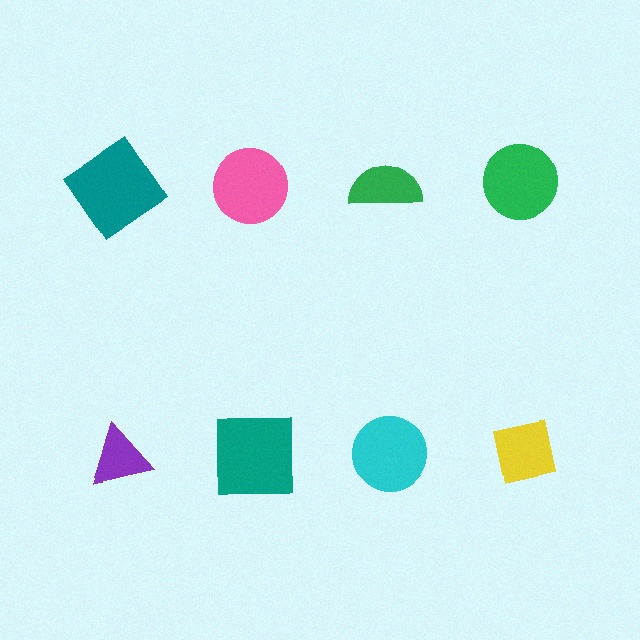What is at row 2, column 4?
A yellow square.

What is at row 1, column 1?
A teal diamond.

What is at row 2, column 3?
A cyan circle.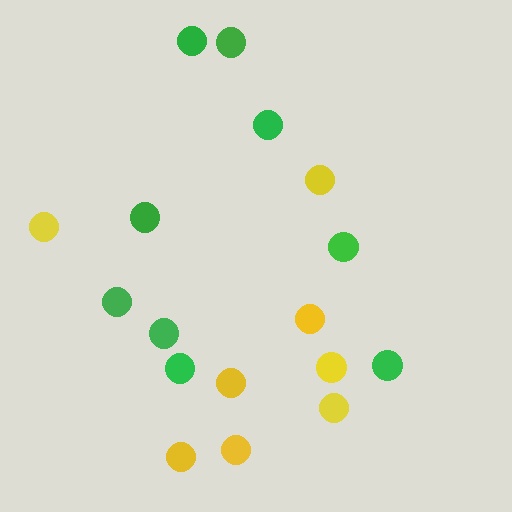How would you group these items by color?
There are 2 groups: one group of yellow circles (8) and one group of green circles (9).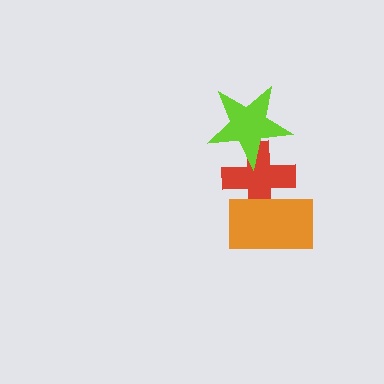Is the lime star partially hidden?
No, no other shape covers it.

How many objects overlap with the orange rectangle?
1 object overlaps with the orange rectangle.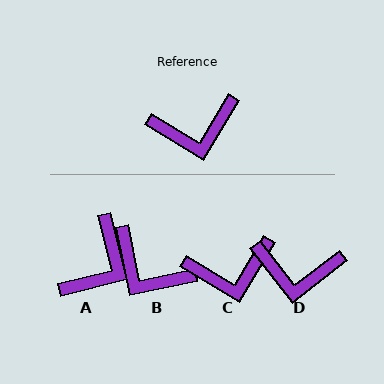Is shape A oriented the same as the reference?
No, it is off by about 45 degrees.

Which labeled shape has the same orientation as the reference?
C.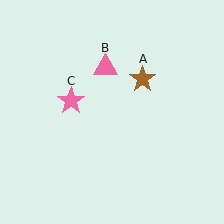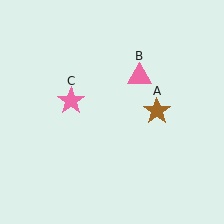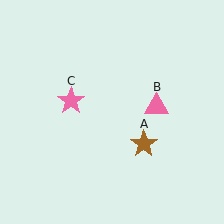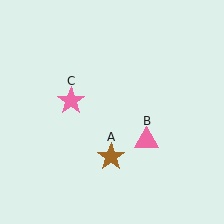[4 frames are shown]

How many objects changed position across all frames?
2 objects changed position: brown star (object A), pink triangle (object B).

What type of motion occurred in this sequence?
The brown star (object A), pink triangle (object B) rotated clockwise around the center of the scene.